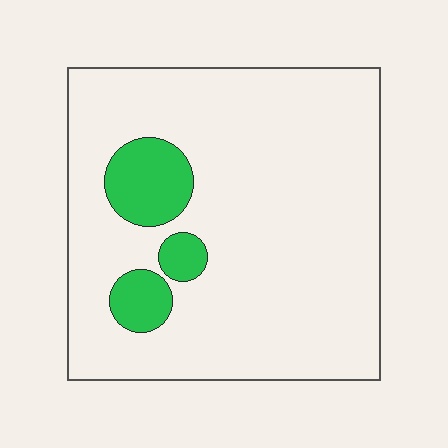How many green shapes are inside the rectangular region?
3.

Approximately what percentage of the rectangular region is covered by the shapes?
Approximately 10%.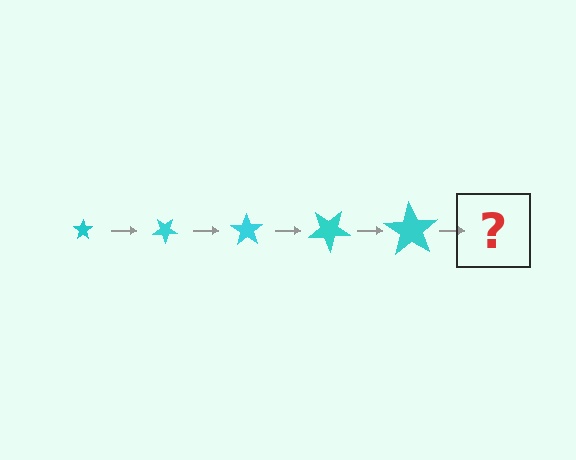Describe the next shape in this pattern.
It should be a star, larger than the previous one and rotated 175 degrees from the start.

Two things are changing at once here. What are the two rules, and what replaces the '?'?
The two rules are that the star grows larger each step and it rotates 35 degrees each step. The '?' should be a star, larger than the previous one and rotated 175 degrees from the start.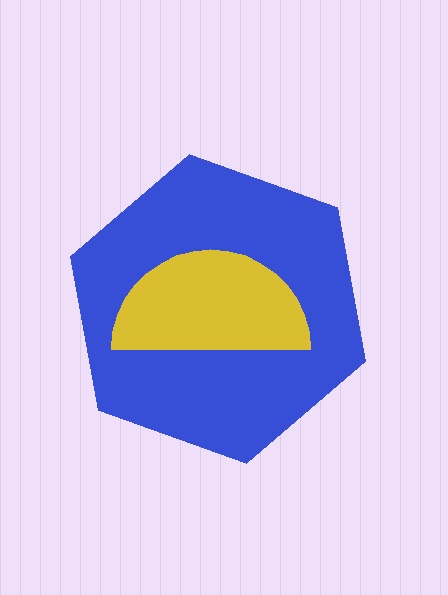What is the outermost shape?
The blue hexagon.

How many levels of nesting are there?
2.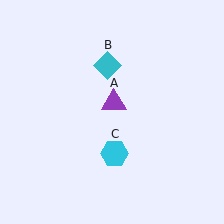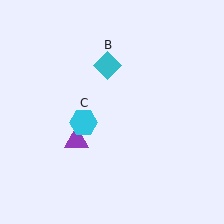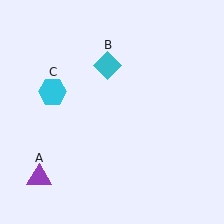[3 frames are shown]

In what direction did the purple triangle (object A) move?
The purple triangle (object A) moved down and to the left.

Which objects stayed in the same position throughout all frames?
Cyan diamond (object B) remained stationary.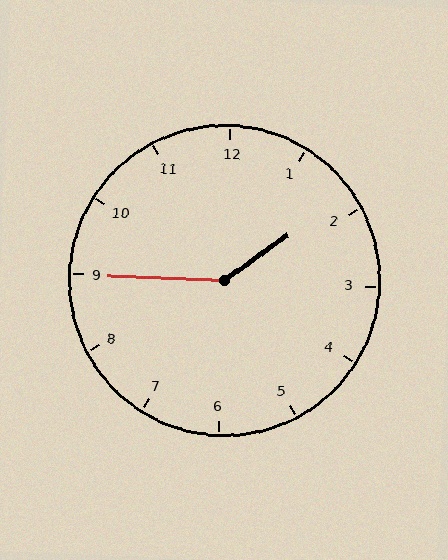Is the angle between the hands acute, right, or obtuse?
It is obtuse.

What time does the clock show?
1:45.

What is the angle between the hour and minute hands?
Approximately 142 degrees.